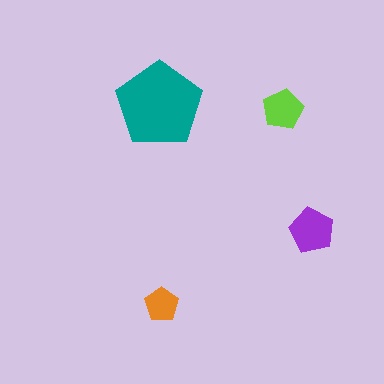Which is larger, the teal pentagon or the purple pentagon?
The teal one.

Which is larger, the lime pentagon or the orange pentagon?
The lime one.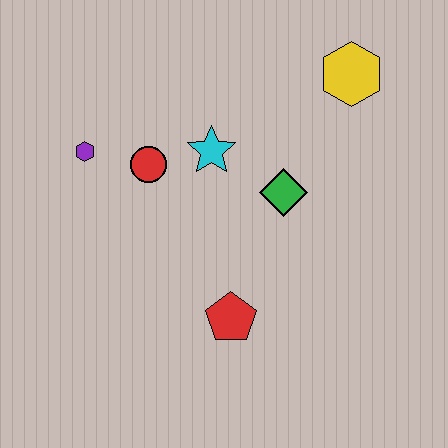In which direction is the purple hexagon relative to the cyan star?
The purple hexagon is to the left of the cyan star.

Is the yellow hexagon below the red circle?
No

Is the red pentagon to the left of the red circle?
No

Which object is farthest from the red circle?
The yellow hexagon is farthest from the red circle.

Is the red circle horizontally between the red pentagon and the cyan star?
No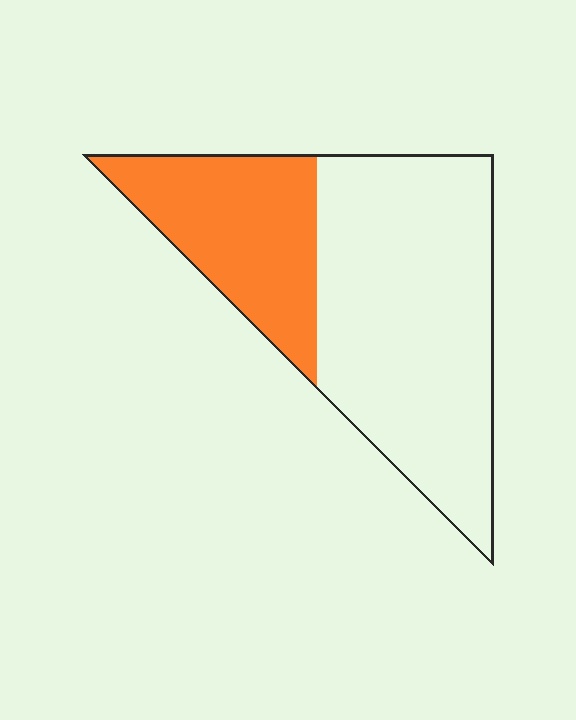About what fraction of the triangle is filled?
About one third (1/3).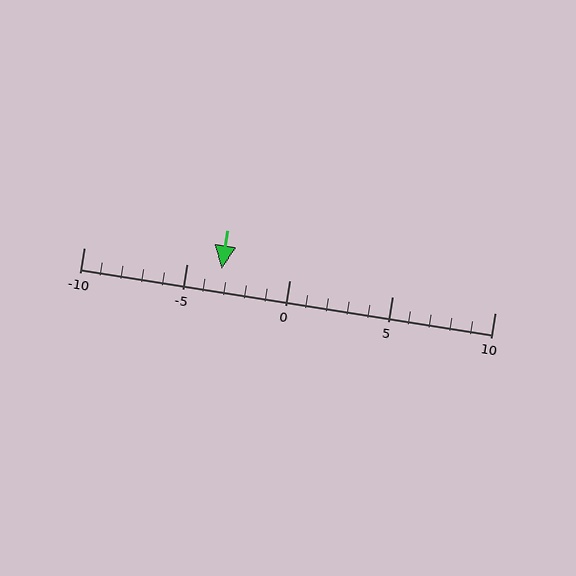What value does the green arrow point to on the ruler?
The green arrow points to approximately -3.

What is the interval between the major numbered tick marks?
The major tick marks are spaced 5 units apart.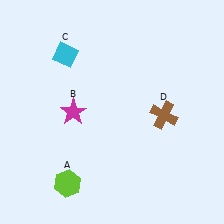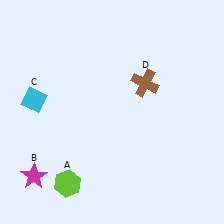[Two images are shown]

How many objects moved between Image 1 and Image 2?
3 objects moved between the two images.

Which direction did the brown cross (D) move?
The brown cross (D) moved up.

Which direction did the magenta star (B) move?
The magenta star (B) moved down.